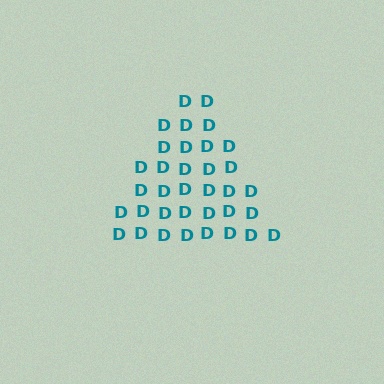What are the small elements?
The small elements are letter D's.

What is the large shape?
The large shape is a triangle.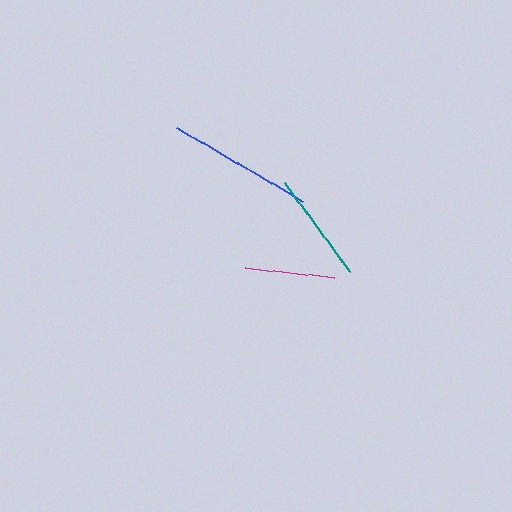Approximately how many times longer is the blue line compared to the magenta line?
The blue line is approximately 1.6 times the length of the magenta line.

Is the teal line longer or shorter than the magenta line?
The teal line is longer than the magenta line.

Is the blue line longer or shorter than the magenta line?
The blue line is longer than the magenta line.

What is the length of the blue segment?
The blue segment is approximately 145 pixels long.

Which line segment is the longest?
The blue line is the longest at approximately 145 pixels.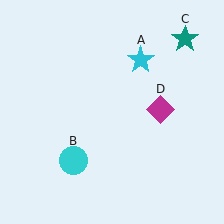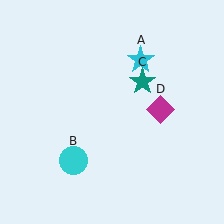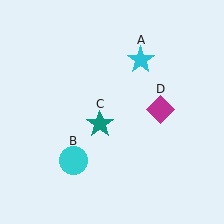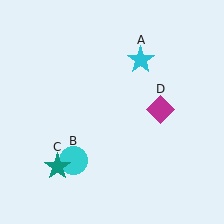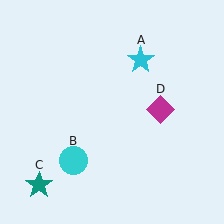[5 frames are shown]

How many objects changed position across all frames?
1 object changed position: teal star (object C).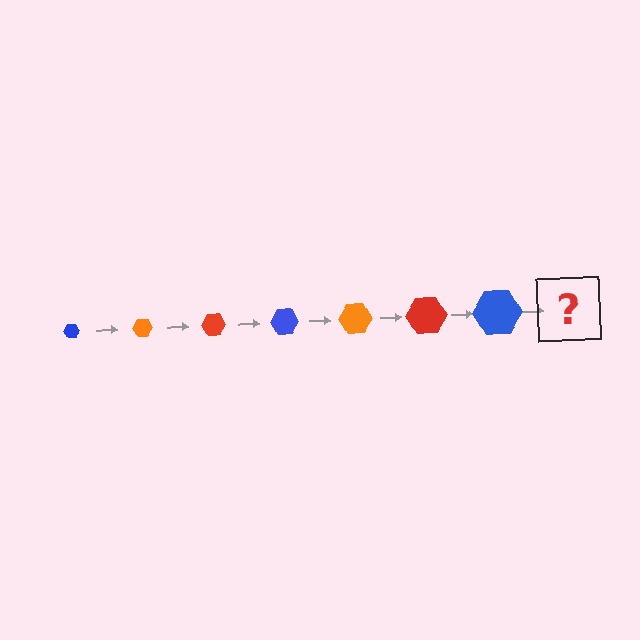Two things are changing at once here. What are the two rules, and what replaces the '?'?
The two rules are that the hexagon grows larger each step and the color cycles through blue, orange, and red. The '?' should be an orange hexagon, larger than the previous one.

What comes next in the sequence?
The next element should be an orange hexagon, larger than the previous one.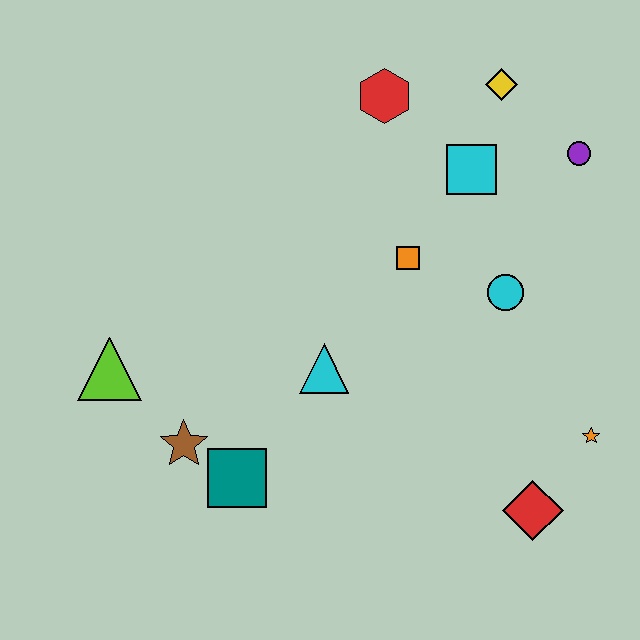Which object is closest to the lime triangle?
The brown star is closest to the lime triangle.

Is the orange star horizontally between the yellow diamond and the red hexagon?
No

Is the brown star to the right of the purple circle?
No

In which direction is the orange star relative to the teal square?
The orange star is to the right of the teal square.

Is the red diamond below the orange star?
Yes